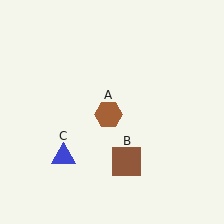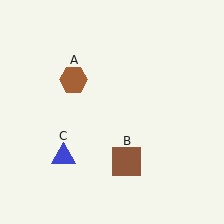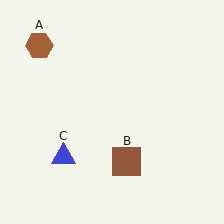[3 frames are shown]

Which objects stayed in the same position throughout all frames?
Brown square (object B) and blue triangle (object C) remained stationary.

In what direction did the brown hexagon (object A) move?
The brown hexagon (object A) moved up and to the left.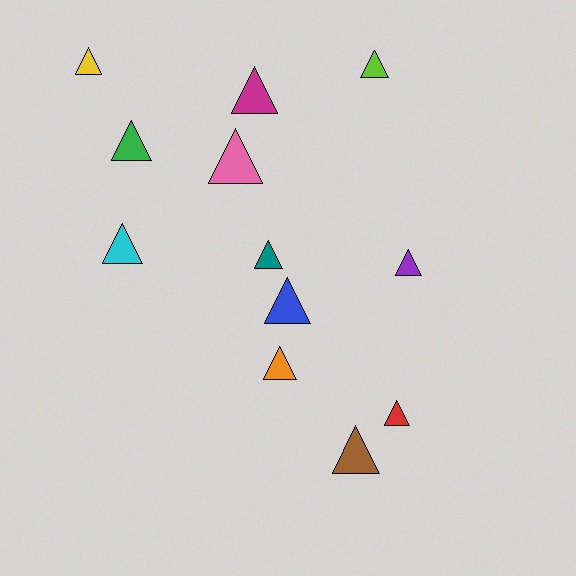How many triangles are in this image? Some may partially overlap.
There are 12 triangles.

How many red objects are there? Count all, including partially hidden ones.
There is 1 red object.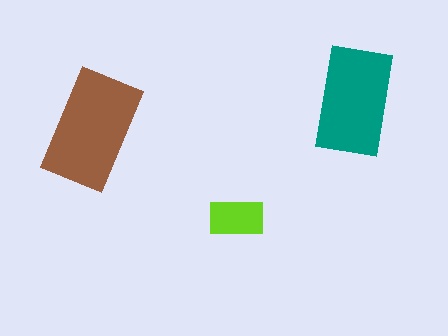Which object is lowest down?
The lime rectangle is bottommost.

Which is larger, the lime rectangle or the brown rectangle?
The brown one.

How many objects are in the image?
There are 3 objects in the image.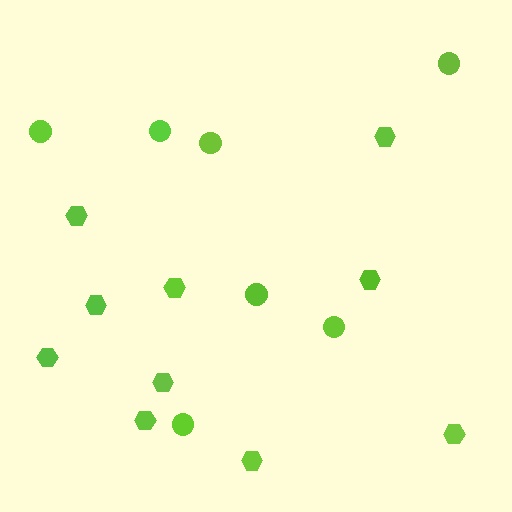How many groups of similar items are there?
There are 2 groups: one group of circles (7) and one group of hexagons (10).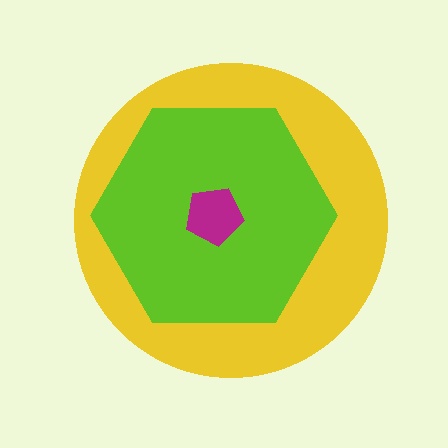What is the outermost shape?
The yellow circle.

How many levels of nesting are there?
3.